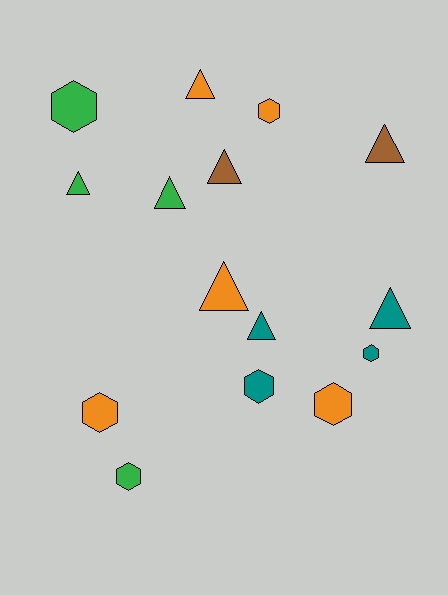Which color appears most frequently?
Orange, with 5 objects.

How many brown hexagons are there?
There are no brown hexagons.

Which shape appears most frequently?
Triangle, with 8 objects.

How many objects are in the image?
There are 15 objects.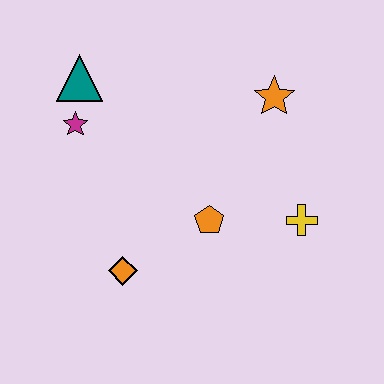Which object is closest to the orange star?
The yellow cross is closest to the orange star.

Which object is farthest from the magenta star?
The yellow cross is farthest from the magenta star.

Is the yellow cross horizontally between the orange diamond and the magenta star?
No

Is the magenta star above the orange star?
No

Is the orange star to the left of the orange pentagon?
No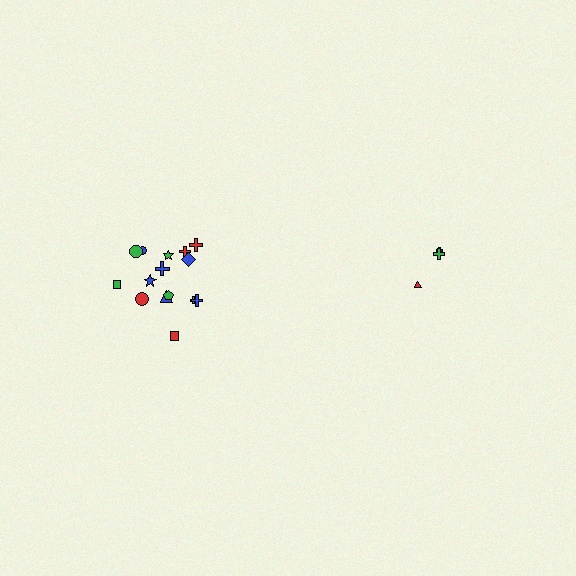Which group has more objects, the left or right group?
The left group.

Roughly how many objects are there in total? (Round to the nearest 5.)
Roughly 20 objects in total.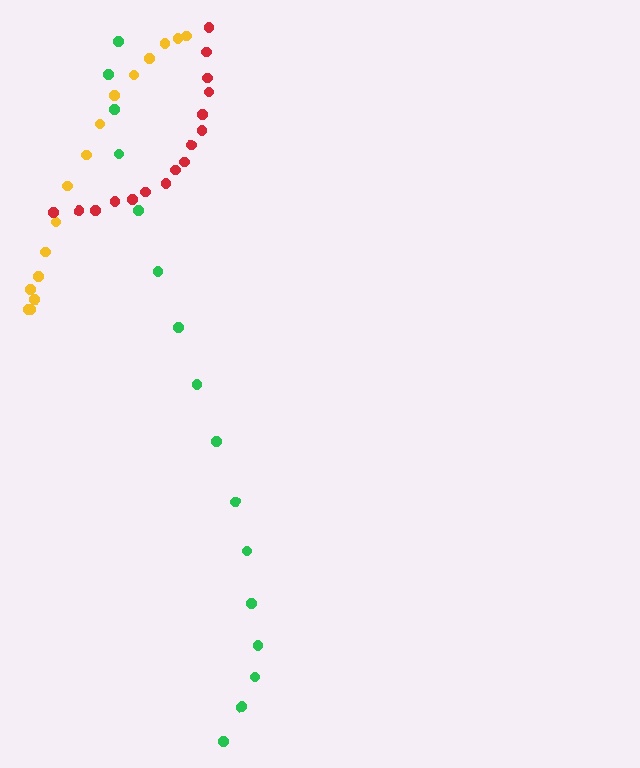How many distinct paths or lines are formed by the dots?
There are 3 distinct paths.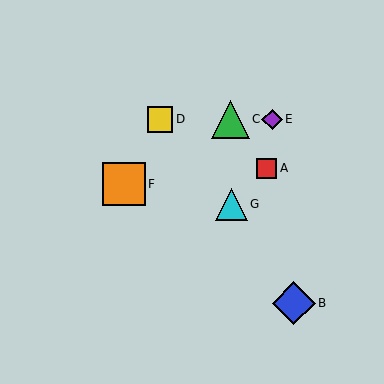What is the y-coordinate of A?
Object A is at y≈168.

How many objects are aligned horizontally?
3 objects (C, D, E) are aligned horizontally.